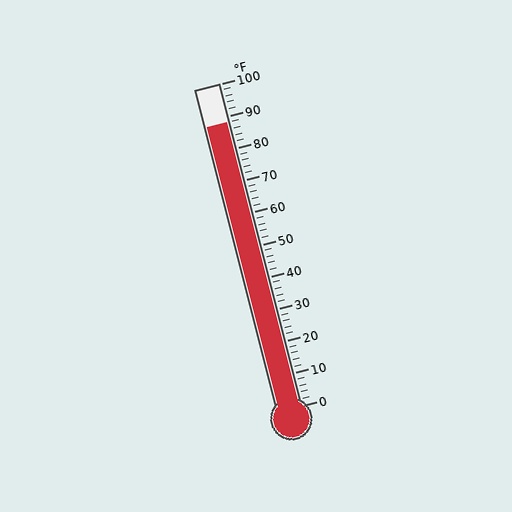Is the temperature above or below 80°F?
The temperature is above 80°F.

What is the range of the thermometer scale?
The thermometer scale ranges from 0°F to 100°F.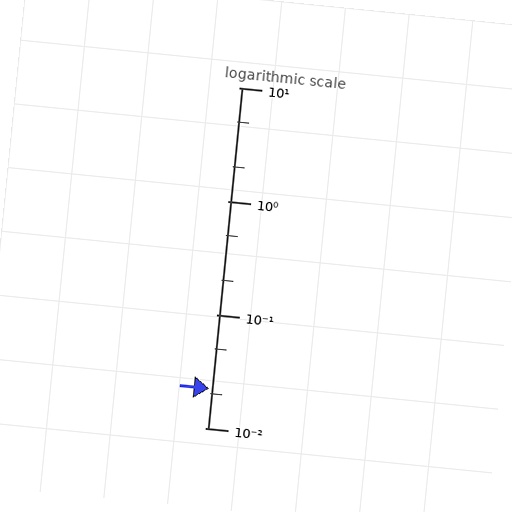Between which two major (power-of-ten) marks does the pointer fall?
The pointer is between 0.01 and 0.1.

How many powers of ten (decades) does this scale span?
The scale spans 3 decades, from 0.01 to 10.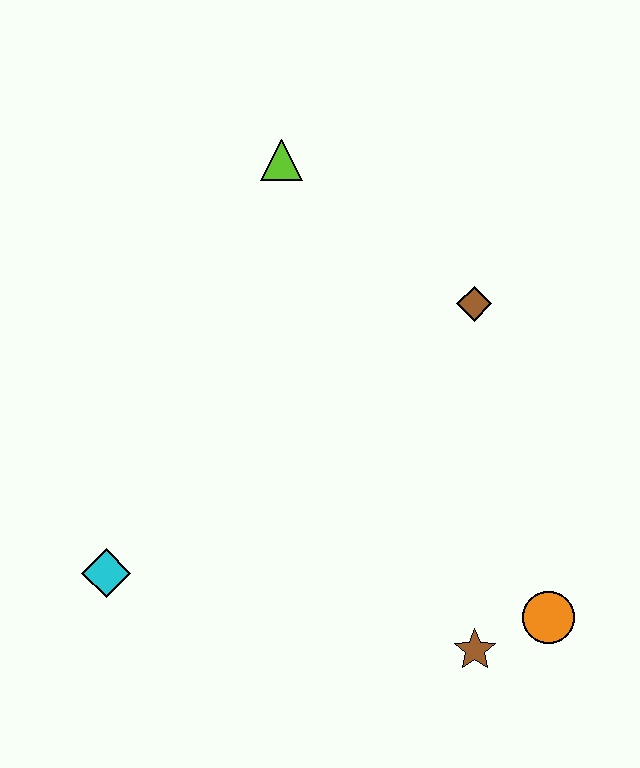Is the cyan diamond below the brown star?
No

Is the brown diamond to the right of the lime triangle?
Yes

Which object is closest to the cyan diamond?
The brown star is closest to the cyan diamond.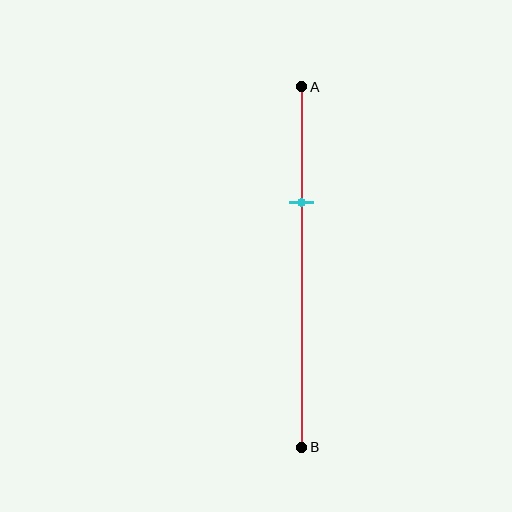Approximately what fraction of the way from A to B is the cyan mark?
The cyan mark is approximately 30% of the way from A to B.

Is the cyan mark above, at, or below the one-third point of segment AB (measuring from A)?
The cyan mark is approximately at the one-third point of segment AB.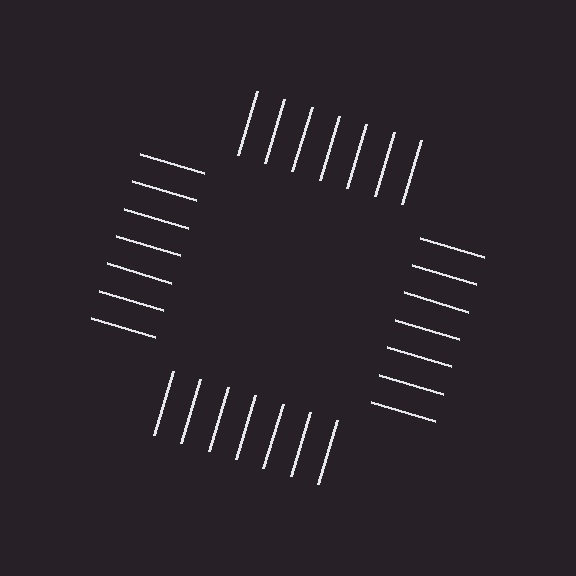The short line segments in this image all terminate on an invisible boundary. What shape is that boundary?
An illusory square — the line segments terminate on its edges but no continuous stroke is drawn.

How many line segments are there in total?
28 — 7 along each of the 4 edges.